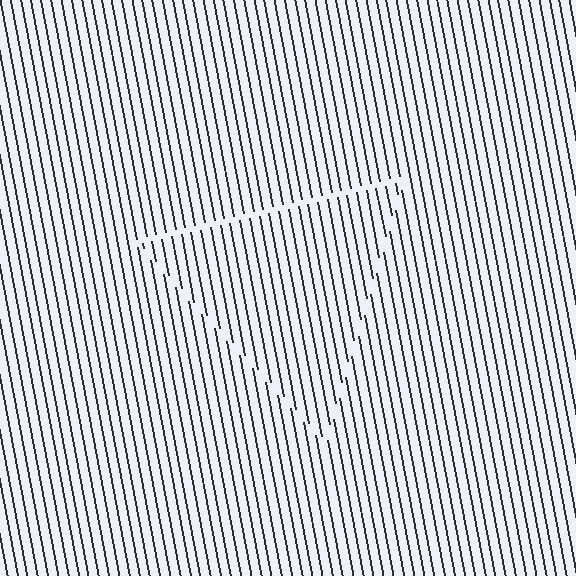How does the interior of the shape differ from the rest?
The interior of the shape contains the same grating, shifted by half a period — the contour is defined by the phase discontinuity where line-ends from the inner and outer gratings abut.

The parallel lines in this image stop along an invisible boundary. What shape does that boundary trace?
An illusory triangle. The interior of the shape contains the same grating, shifted by half a period — the contour is defined by the phase discontinuity where line-ends from the inner and outer gratings abut.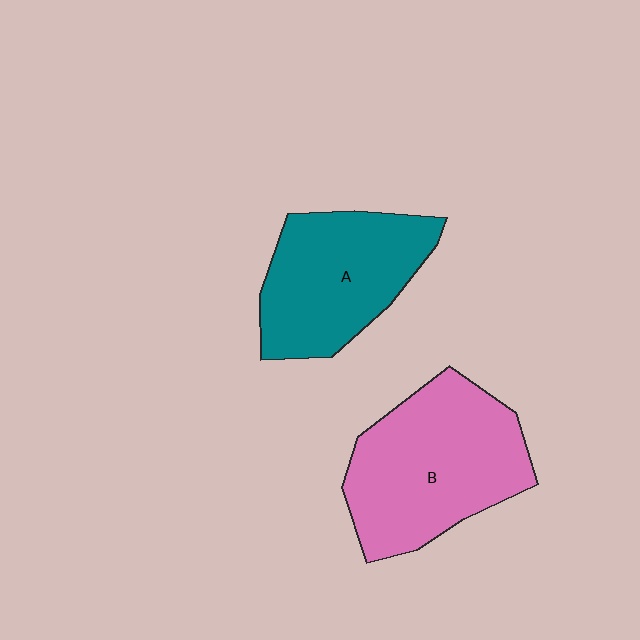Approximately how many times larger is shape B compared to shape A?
Approximately 1.2 times.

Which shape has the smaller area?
Shape A (teal).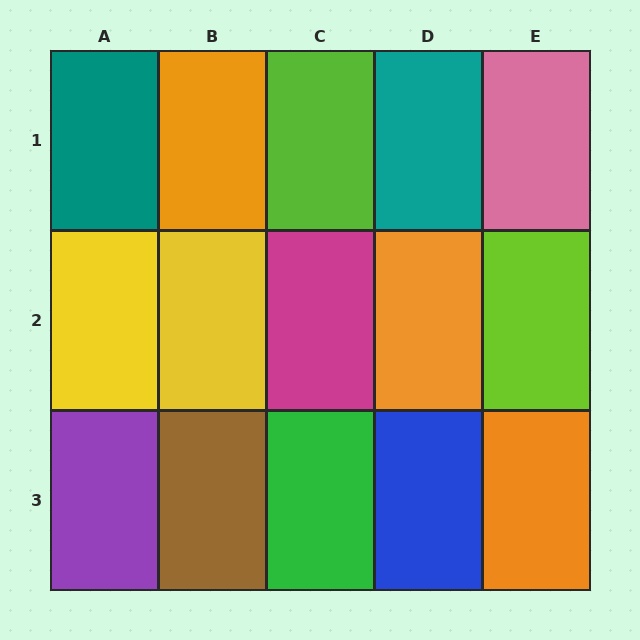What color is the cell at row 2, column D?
Orange.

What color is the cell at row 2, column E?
Lime.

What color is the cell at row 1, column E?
Pink.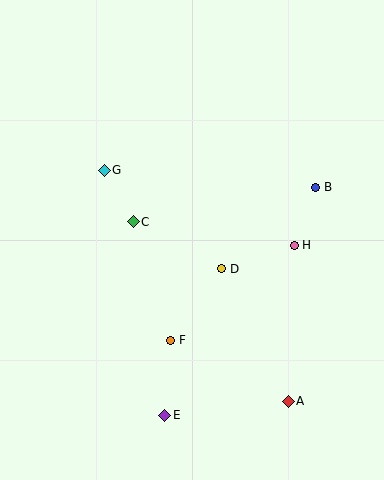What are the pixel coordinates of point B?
Point B is at (316, 187).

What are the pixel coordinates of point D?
Point D is at (222, 269).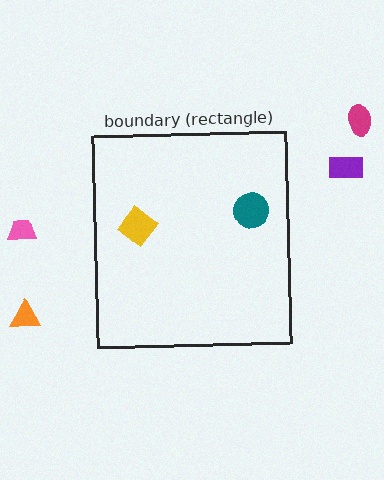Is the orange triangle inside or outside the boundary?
Outside.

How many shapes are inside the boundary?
2 inside, 4 outside.